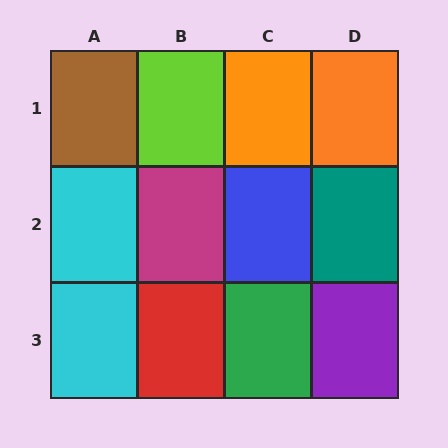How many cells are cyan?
2 cells are cyan.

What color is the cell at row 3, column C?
Green.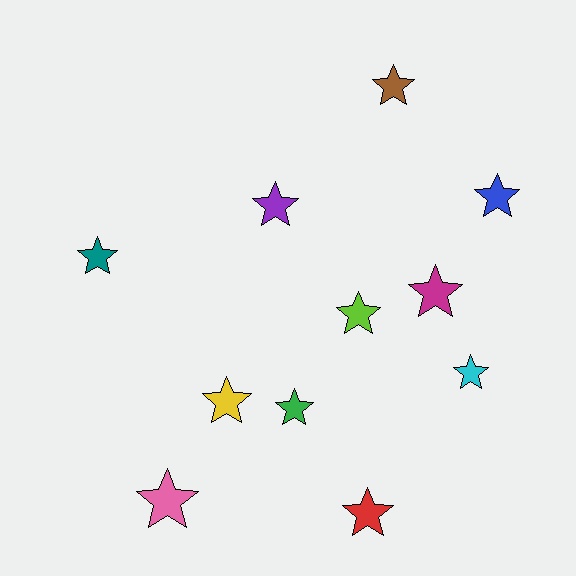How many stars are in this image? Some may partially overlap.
There are 11 stars.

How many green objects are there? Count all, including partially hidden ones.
There is 1 green object.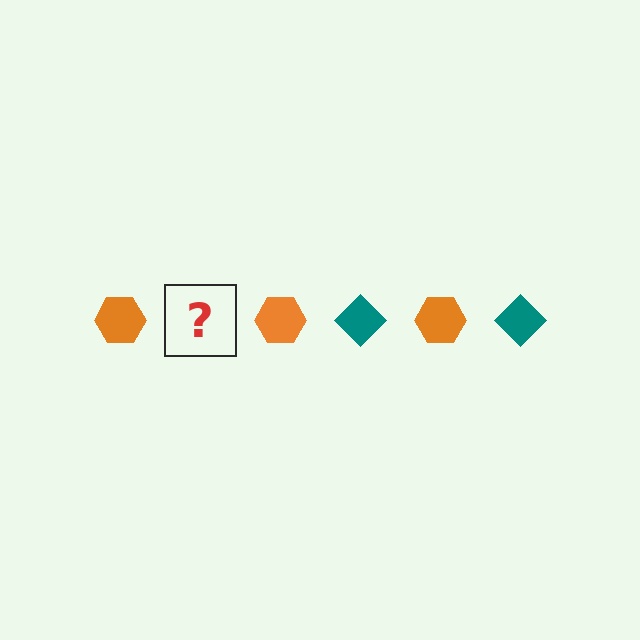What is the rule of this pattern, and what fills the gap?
The rule is that the pattern alternates between orange hexagon and teal diamond. The gap should be filled with a teal diamond.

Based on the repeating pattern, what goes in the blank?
The blank should be a teal diamond.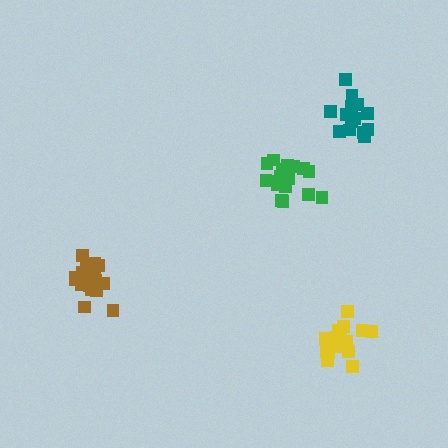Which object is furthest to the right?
The teal cluster is rightmost.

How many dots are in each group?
Group 1: 19 dots, Group 2: 15 dots, Group 3: 17 dots, Group 4: 19 dots (70 total).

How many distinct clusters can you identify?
There are 4 distinct clusters.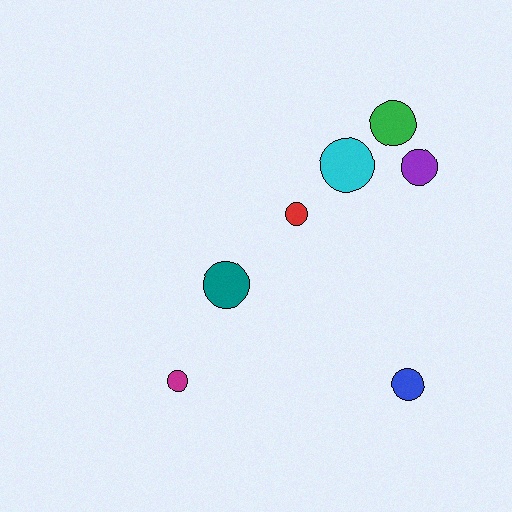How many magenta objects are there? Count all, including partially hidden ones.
There is 1 magenta object.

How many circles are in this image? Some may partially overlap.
There are 7 circles.